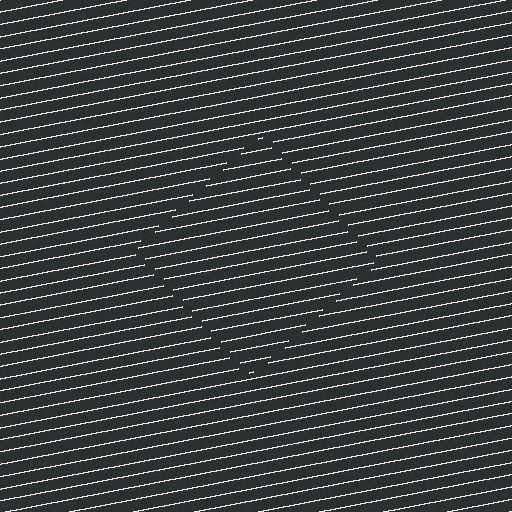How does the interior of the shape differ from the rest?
The interior of the shape contains the same grating, shifted by half a period — the contour is defined by the phase discontinuity where line-ends from the inner and outer gratings abut.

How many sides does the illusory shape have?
4 sides — the line-ends trace a square.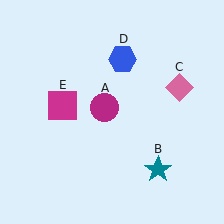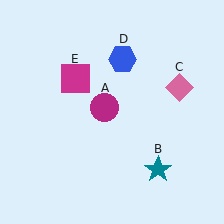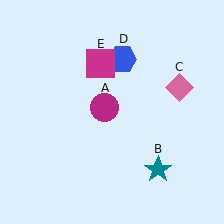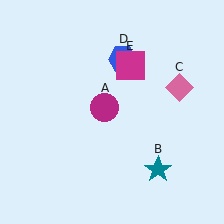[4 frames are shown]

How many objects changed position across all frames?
1 object changed position: magenta square (object E).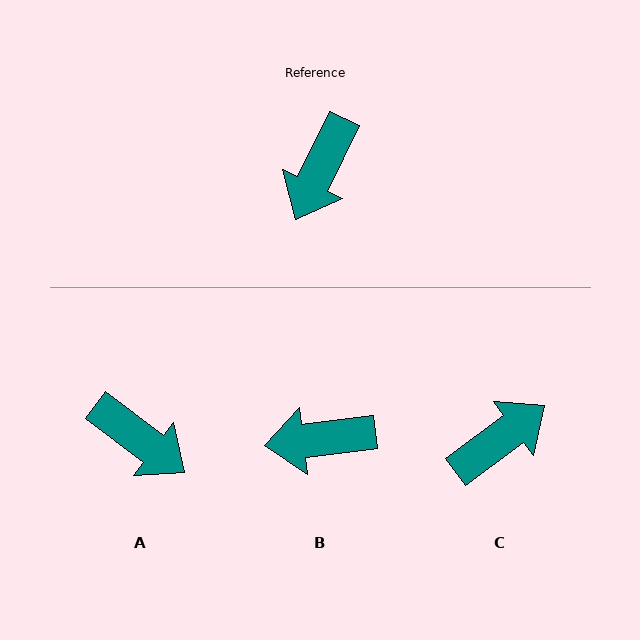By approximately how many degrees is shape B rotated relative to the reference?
Approximately 57 degrees clockwise.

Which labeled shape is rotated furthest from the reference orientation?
C, about 152 degrees away.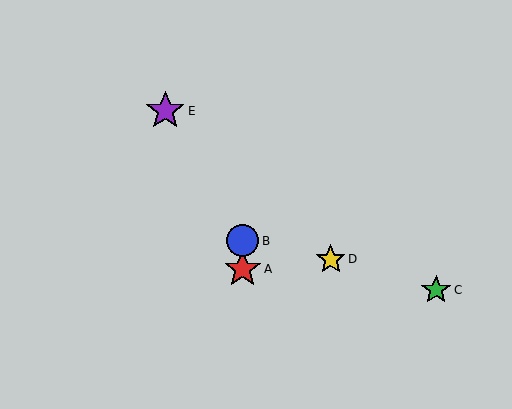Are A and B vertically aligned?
Yes, both are at x≈243.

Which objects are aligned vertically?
Objects A, B are aligned vertically.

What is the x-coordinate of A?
Object A is at x≈243.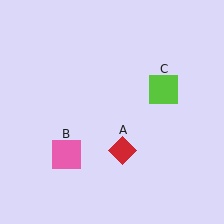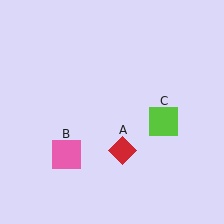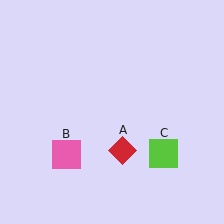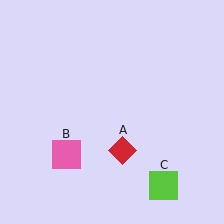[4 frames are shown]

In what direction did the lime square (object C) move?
The lime square (object C) moved down.